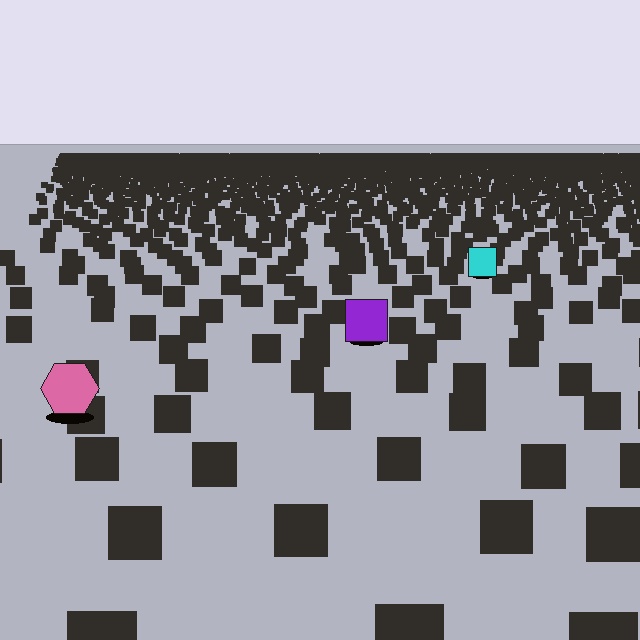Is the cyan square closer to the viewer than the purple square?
No. The purple square is closer — you can tell from the texture gradient: the ground texture is coarser near it.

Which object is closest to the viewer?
The pink hexagon is closest. The texture marks near it are larger and more spread out.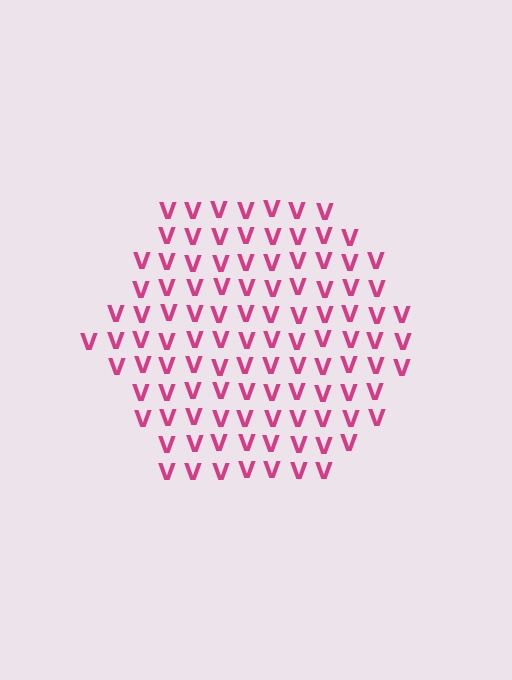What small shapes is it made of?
It is made of small letter V's.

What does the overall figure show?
The overall figure shows a hexagon.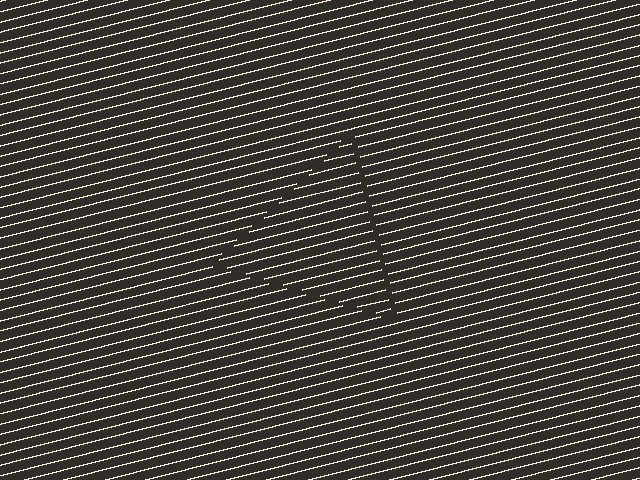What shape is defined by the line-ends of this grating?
An illusory triangle. The interior of the shape contains the same grating, shifted by half a period — the contour is defined by the phase discontinuity where line-ends from the inner and outer gratings abut.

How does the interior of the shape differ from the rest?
The interior of the shape contains the same grating, shifted by half a period — the contour is defined by the phase discontinuity where line-ends from the inner and outer gratings abut.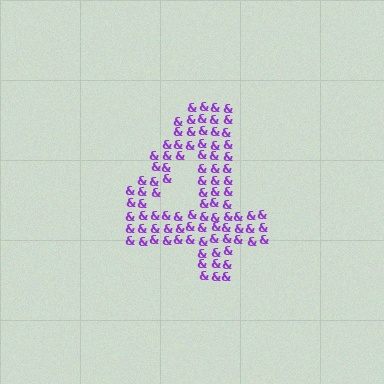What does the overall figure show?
The overall figure shows the digit 4.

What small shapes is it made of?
It is made of small ampersands.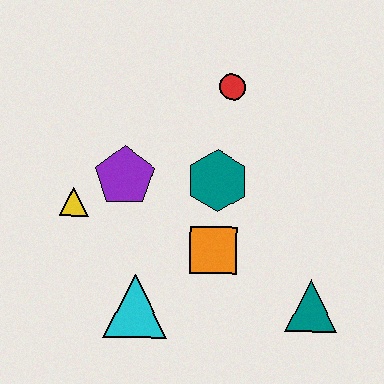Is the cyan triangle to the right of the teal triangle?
No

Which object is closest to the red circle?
The teal hexagon is closest to the red circle.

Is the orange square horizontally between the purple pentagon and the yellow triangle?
No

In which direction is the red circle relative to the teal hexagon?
The red circle is above the teal hexagon.